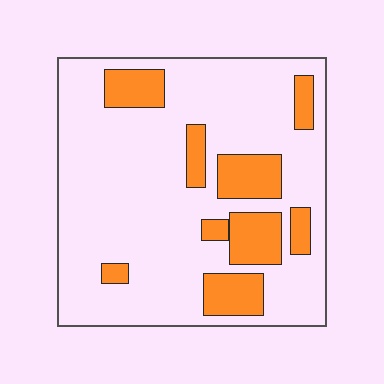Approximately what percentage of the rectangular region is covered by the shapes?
Approximately 20%.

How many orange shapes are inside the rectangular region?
9.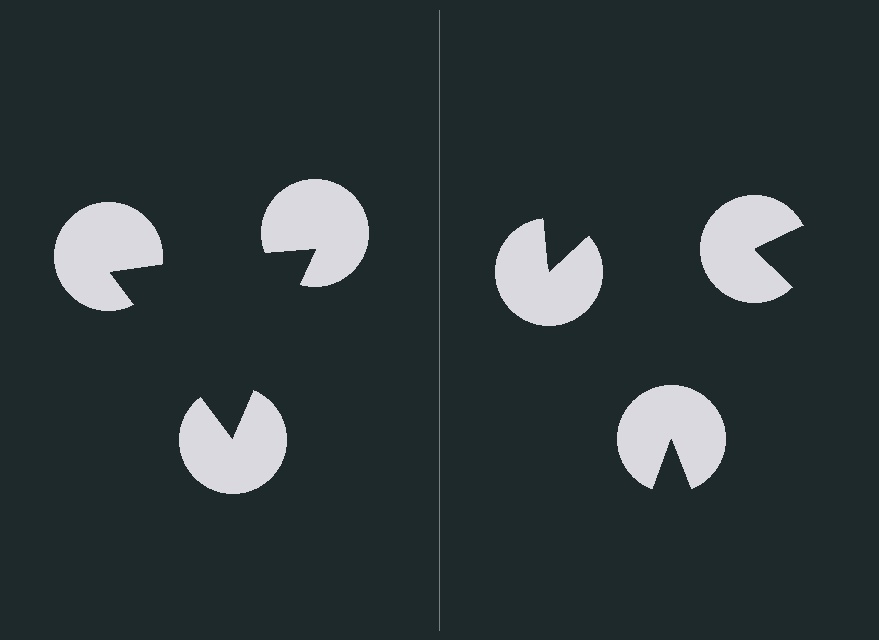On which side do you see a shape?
An illusory triangle appears on the left side. On the right side the wedge cuts are rotated, so no coherent shape forms.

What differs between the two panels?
The pac-man discs are positioned identically on both sides; only the wedge orientations differ. On the left they align to a triangle; on the right they are misaligned.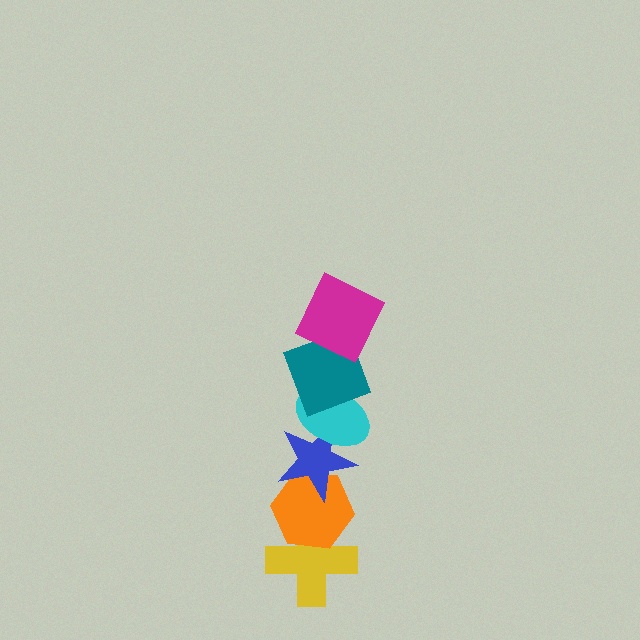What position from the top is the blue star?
The blue star is 4th from the top.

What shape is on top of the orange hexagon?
The blue star is on top of the orange hexagon.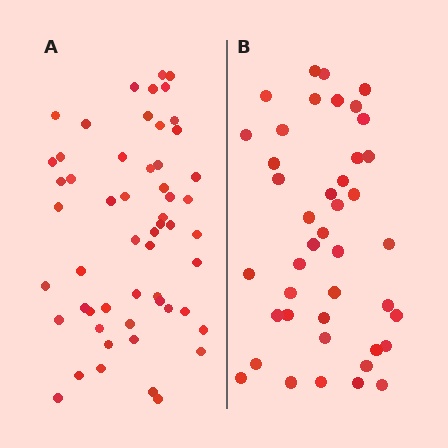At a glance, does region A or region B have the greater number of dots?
Region A (the left region) has more dots.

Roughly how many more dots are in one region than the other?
Region A has approximately 15 more dots than region B.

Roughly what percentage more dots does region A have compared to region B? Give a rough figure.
About 30% more.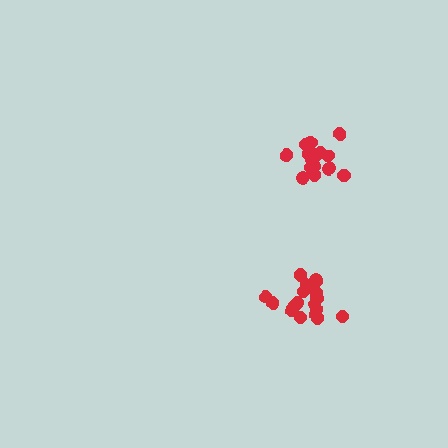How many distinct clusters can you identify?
There are 2 distinct clusters.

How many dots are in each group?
Group 1: 15 dots, Group 2: 18 dots (33 total).